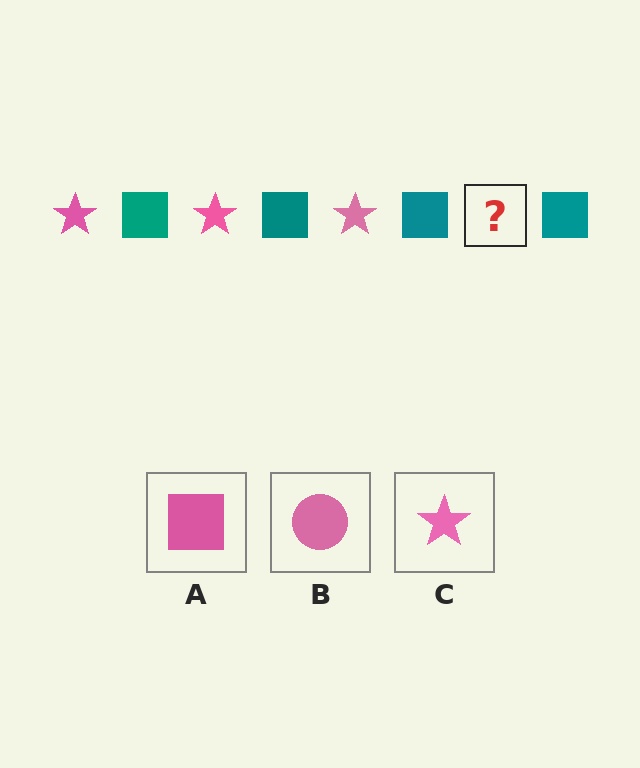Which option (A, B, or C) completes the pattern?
C.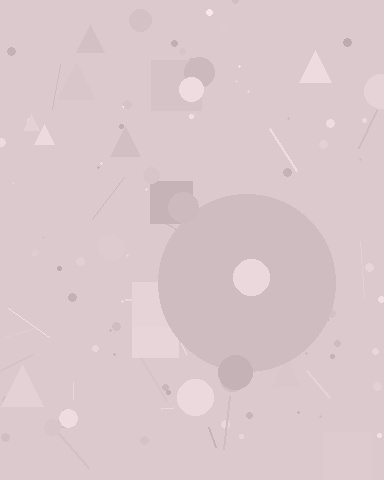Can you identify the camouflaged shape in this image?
The camouflaged shape is a circle.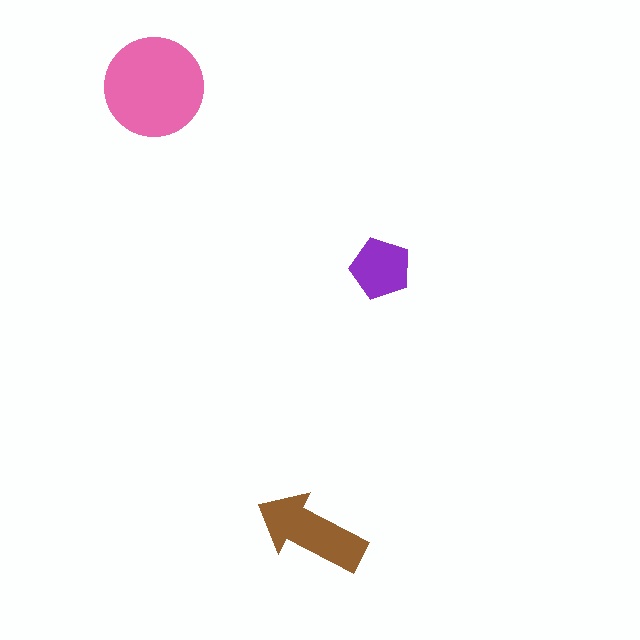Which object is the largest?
The pink circle.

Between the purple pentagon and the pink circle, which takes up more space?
The pink circle.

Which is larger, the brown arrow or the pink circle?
The pink circle.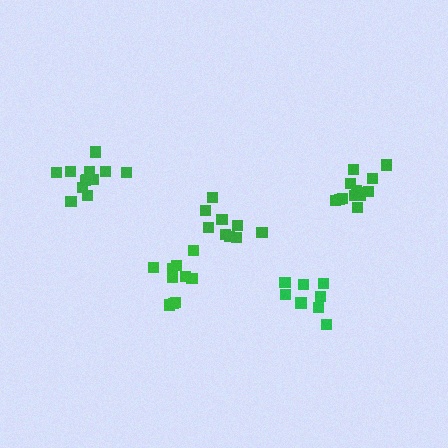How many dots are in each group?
Group 1: 10 dots, Group 2: 8 dots, Group 3: 13 dots, Group 4: 12 dots, Group 5: 9 dots (52 total).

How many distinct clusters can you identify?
There are 5 distinct clusters.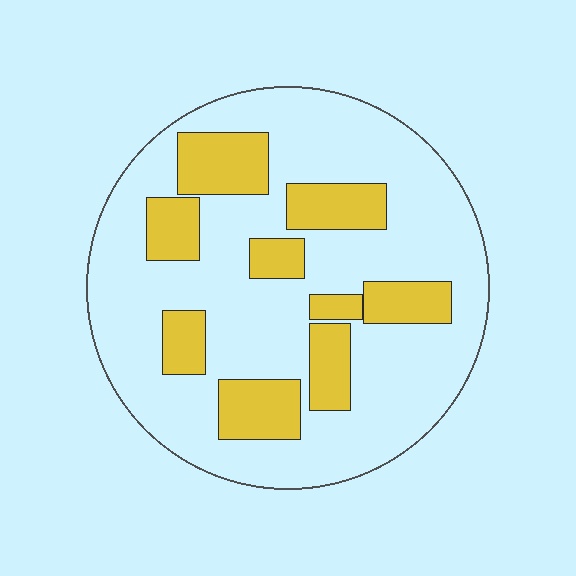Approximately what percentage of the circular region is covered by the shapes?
Approximately 25%.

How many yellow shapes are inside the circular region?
9.